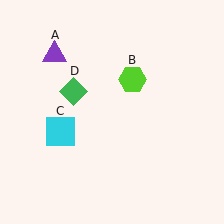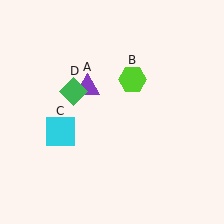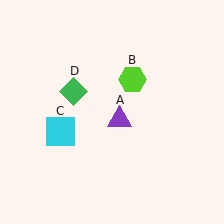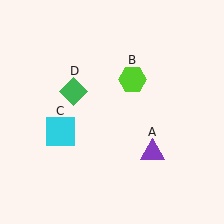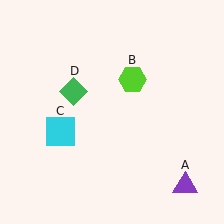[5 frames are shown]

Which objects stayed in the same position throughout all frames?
Lime hexagon (object B) and cyan square (object C) and green diamond (object D) remained stationary.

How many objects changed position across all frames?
1 object changed position: purple triangle (object A).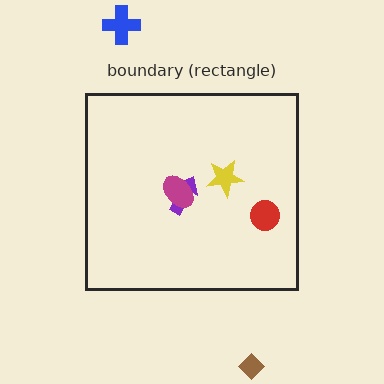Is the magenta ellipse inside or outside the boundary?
Inside.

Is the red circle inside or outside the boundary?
Inside.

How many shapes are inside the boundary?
4 inside, 2 outside.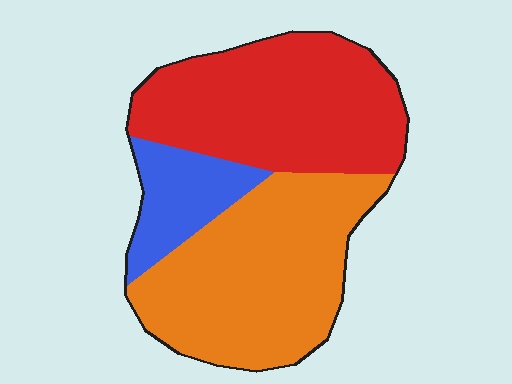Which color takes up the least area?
Blue, at roughly 15%.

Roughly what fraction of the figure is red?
Red covers around 40% of the figure.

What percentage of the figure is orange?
Orange covers roughly 45% of the figure.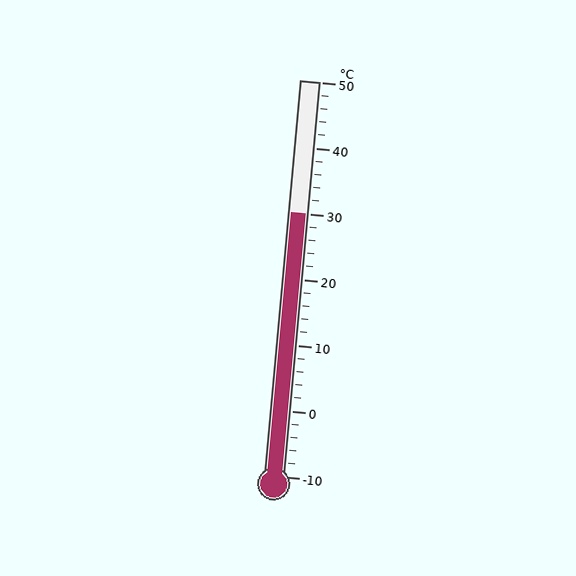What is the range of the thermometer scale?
The thermometer scale ranges from -10°C to 50°C.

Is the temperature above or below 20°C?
The temperature is above 20°C.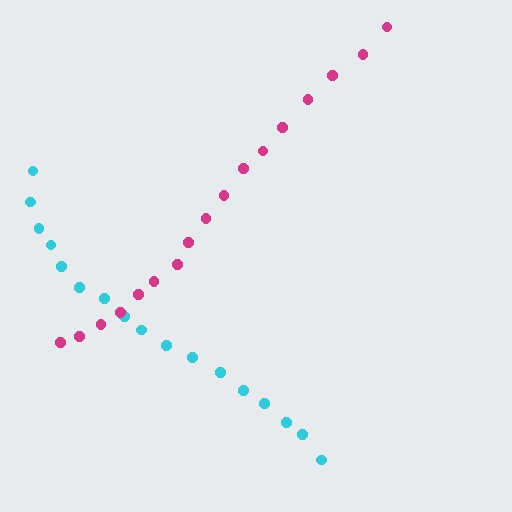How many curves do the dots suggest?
There are 2 distinct paths.